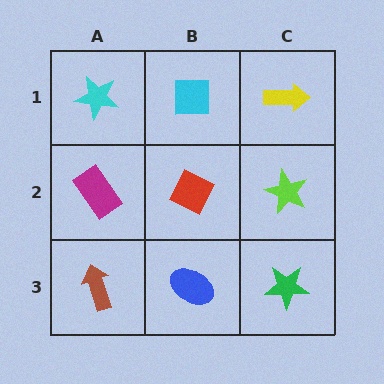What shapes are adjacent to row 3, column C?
A lime star (row 2, column C), a blue ellipse (row 3, column B).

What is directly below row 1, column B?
A red diamond.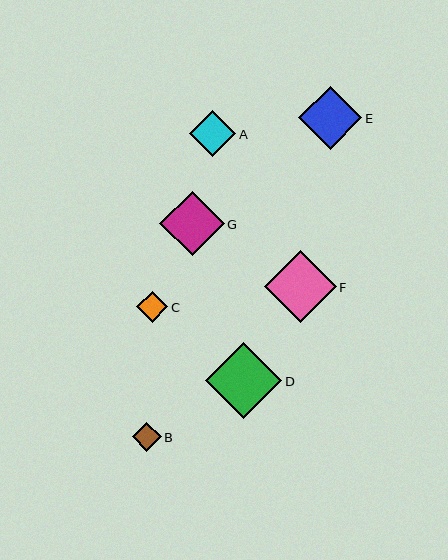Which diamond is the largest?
Diamond D is the largest with a size of approximately 77 pixels.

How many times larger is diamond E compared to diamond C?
Diamond E is approximately 2.0 times the size of diamond C.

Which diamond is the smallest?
Diamond B is the smallest with a size of approximately 28 pixels.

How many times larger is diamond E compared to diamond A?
Diamond E is approximately 1.4 times the size of diamond A.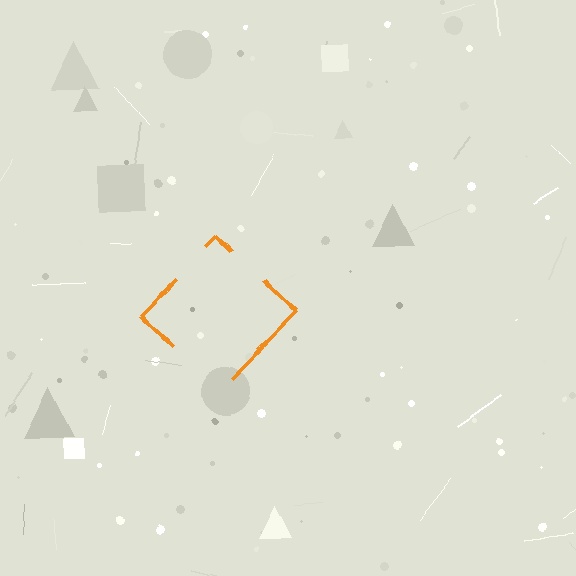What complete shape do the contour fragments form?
The contour fragments form a diamond.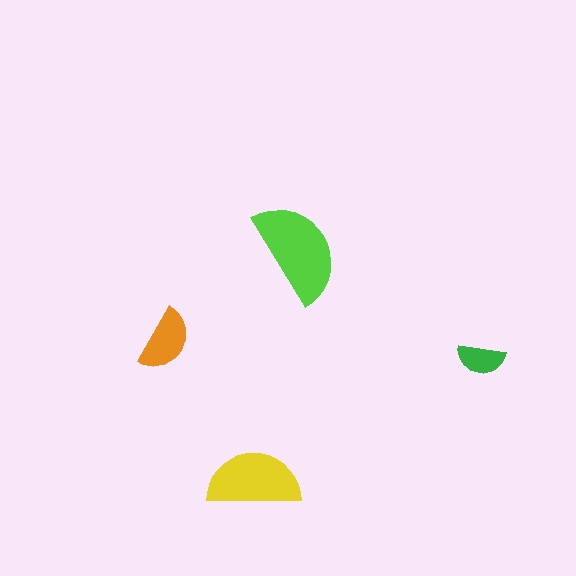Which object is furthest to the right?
The green semicircle is rightmost.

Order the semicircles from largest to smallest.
the lime one, the yellow one, the orange one, the green one.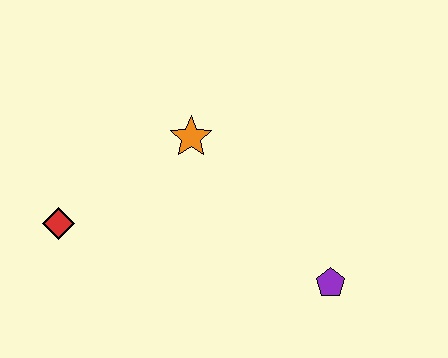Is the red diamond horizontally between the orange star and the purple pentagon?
No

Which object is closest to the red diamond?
The orange star is closest to the red diamond.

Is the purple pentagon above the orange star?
No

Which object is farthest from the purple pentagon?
The red diamond is farthest from the purple pentagon.